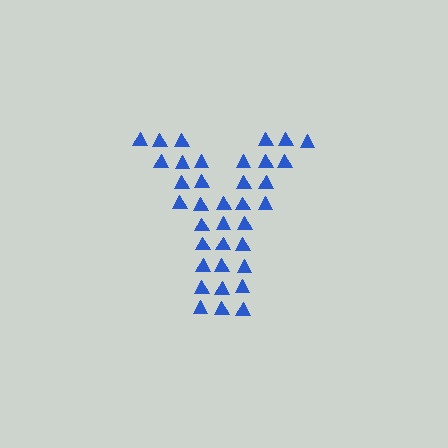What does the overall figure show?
The overall figure shows the letter Y.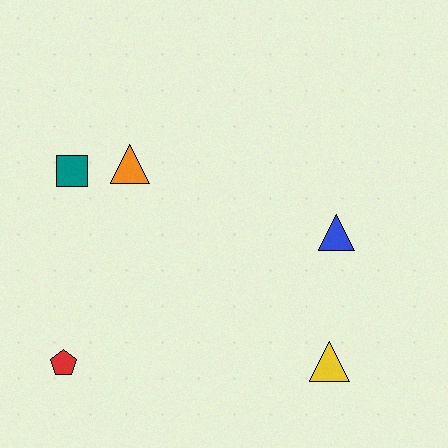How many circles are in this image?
There are no circles.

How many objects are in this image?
There are 5 objects.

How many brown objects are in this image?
There are no brown objects.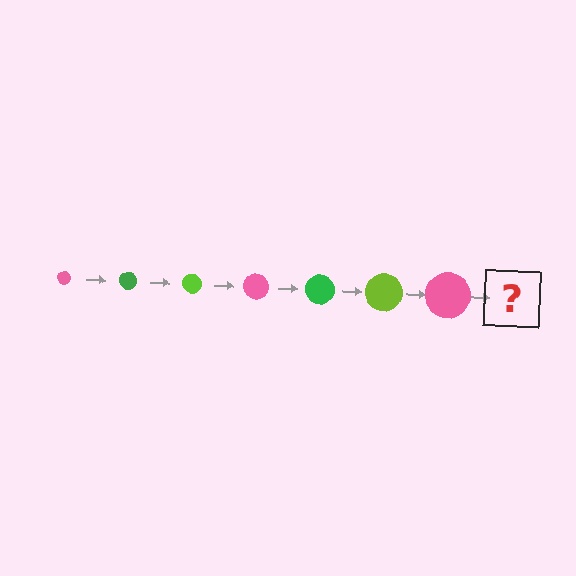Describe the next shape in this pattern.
It should be a green circle, larger than the previous one.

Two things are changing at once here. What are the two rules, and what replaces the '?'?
The two rules are that the circle grows larger each step and the color cycles through pink, green, and lime. The '?' should be a green circle, larger than the previous one.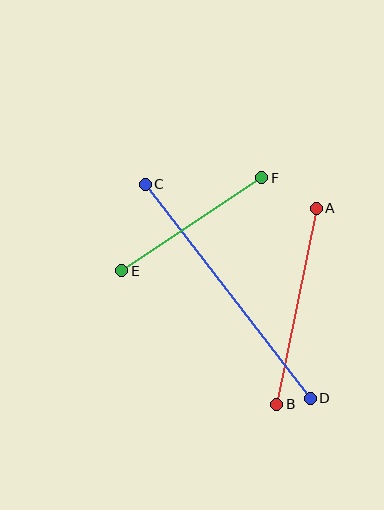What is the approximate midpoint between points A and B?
The midpoint is at approximately (296, 306) pixels.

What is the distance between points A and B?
The distance is approximately 200 pixels.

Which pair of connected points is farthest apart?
Points C and D are farthest apart.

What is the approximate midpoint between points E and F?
The midpoint is at approximately (192, 224) pixels.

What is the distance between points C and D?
The distance is approximately 270 pixels.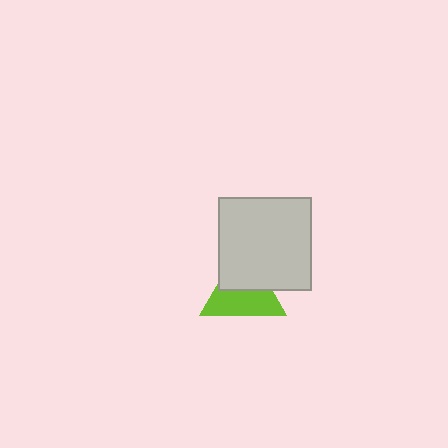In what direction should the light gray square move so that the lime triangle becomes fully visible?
The light gray square should move up. That is the shortest direction to clear the overlap and leave the lime triangle fully visible.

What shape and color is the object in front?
The object in front is a light gray square.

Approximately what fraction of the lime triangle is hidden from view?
Roughly 46% of the lime triangle is hidden behind the light gray square.